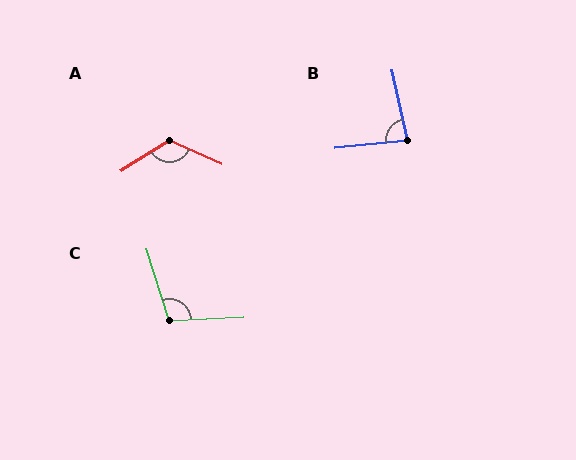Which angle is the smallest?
B, at approximately 83 degrees.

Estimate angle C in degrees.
Approximately 105 degrees.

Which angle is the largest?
A, at approximately 123 degrees.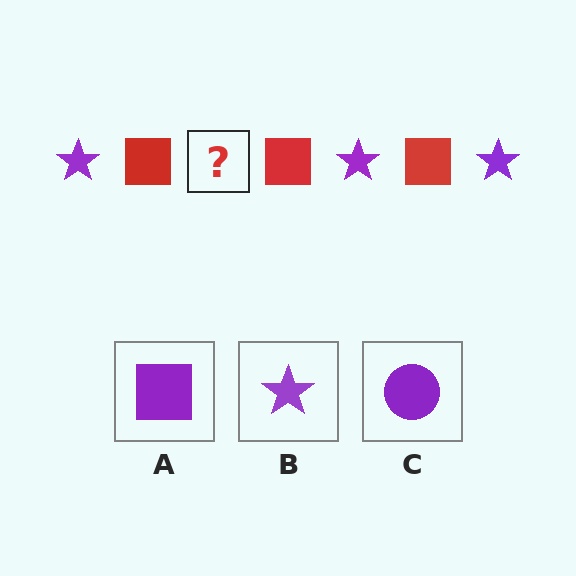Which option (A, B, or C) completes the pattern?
B.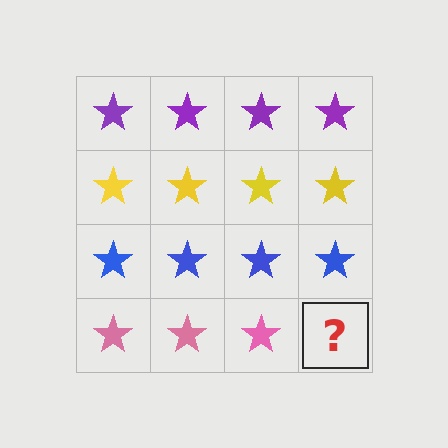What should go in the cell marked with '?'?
The missing cell should contain a pink star.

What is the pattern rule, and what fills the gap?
The rule is that each row has a consistent color. The gap should be filled with a pink star.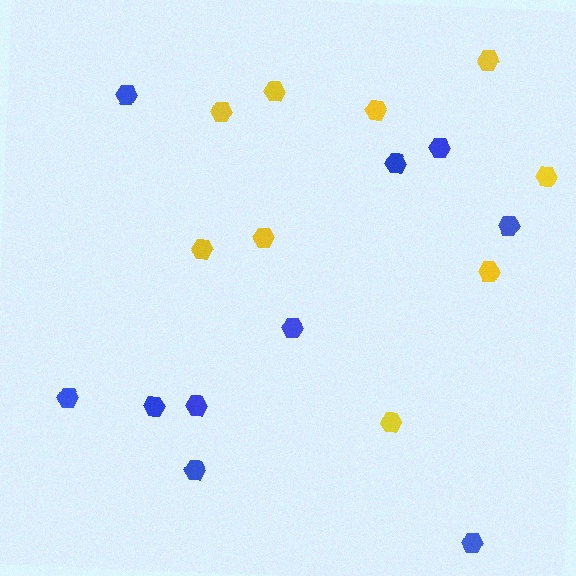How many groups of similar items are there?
There are 2 groups: one group of yellow hexagons (9) and one group of blue hexagons (10).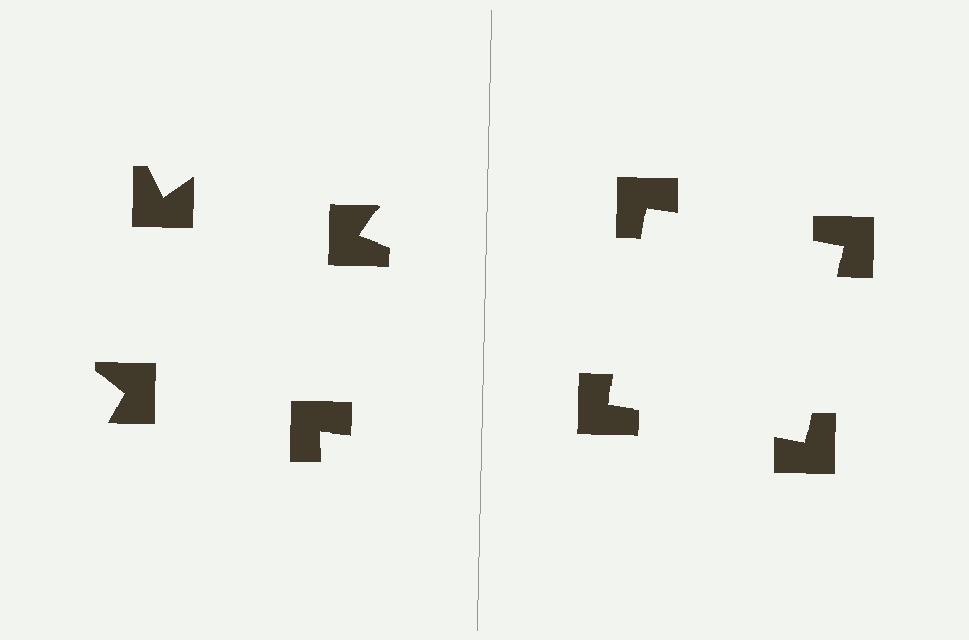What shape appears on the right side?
An illusory square.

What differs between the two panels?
The notched squares are positioned identically on both sides; only the wedge orientations differ. On the right they align to a square; on the left they are misaligned.